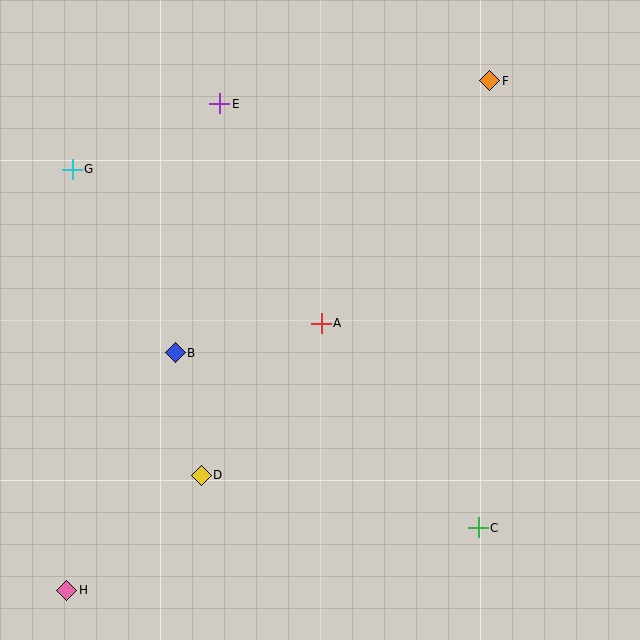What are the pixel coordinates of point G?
Point G is at (72, 169).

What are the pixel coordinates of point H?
Point H is at (67, 590).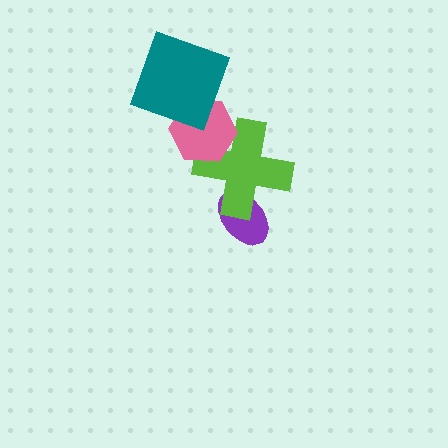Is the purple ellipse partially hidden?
Yes, it is partially covered by another shape.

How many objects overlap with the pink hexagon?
2 objects overlap with the pink hexagon.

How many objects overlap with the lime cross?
2 objects overlap with the lime cross.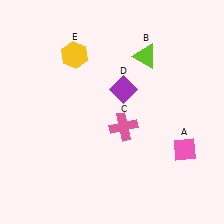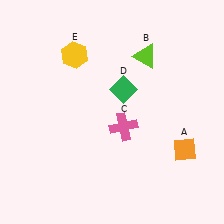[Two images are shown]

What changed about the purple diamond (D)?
In Image 1, D is purple. In Image 2, it changed to green.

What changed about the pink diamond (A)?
In Image 1, A is pink. In Image 2, it changed to orange.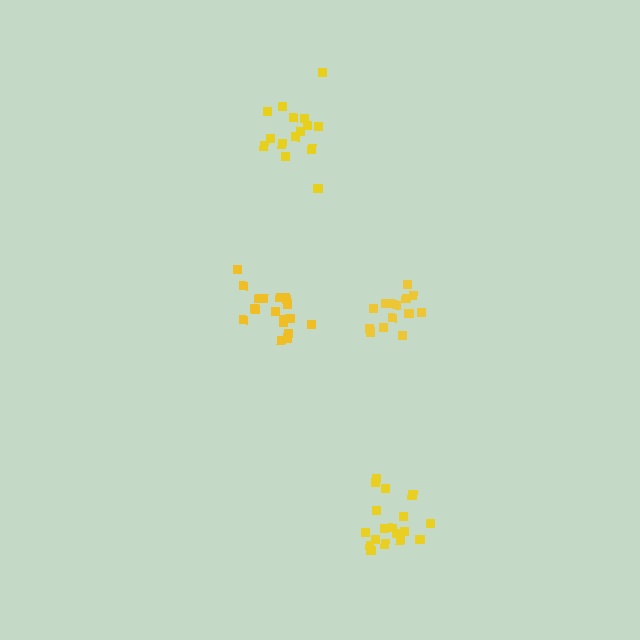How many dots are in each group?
Group 1: 18 dots, Group 2: 14 dots, Group 3: 15 dots, Group 4: 19 dots (66 total).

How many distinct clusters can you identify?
There are 4 distinct clusters.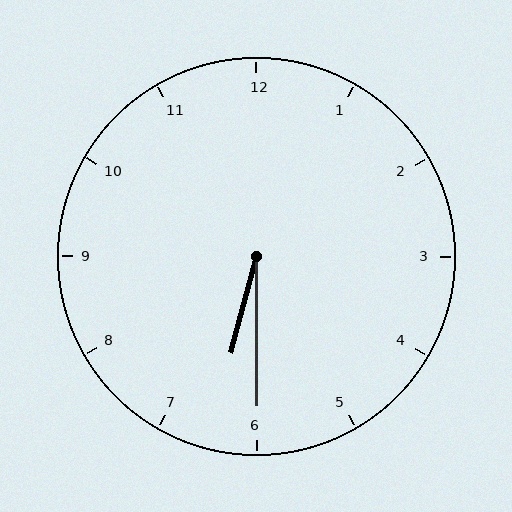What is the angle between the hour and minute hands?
Approximately 15 degrees.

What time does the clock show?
6:30.